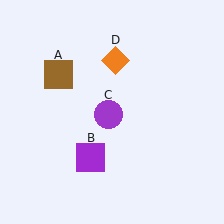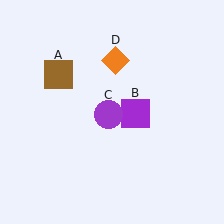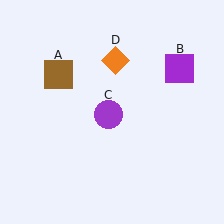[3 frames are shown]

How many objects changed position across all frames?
1 object changed position: purple square (object B).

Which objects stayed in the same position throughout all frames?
Brown square (object A) and purple circle (object C) and orange diamond (object D) remained stationary.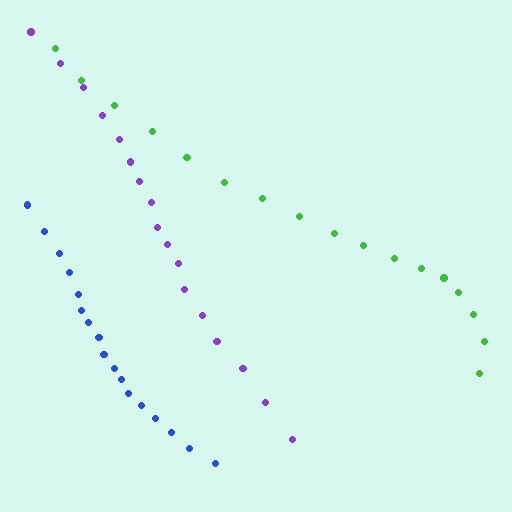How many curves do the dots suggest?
There are 3 distinct paths.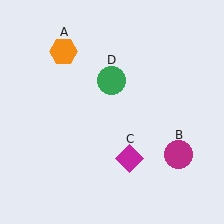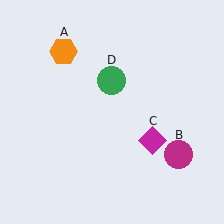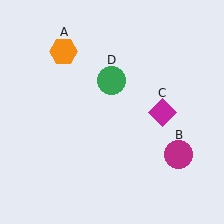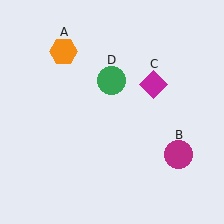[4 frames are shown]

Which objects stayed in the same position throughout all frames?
Orange hexagon (object A) and magenta circle (object B) and green circle (object D) remained stationary.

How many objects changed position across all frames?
1 object changed position: magenta diamond (object C).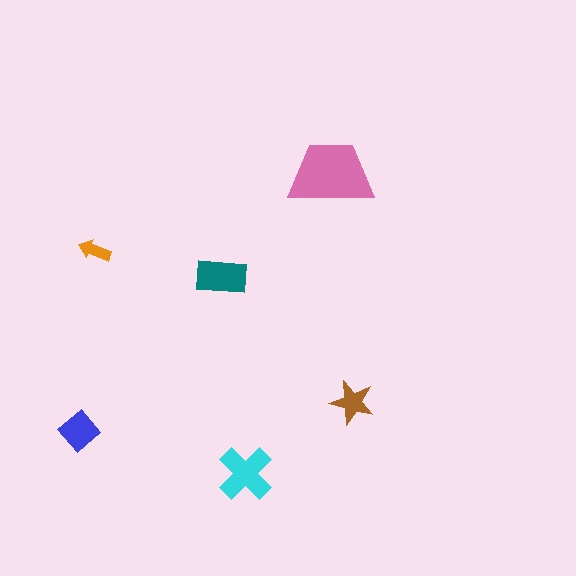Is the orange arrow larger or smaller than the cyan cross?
Smaller.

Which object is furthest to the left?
The blue diamond is leftmost.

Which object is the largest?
The pink trapezoid.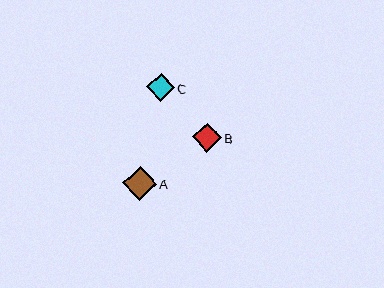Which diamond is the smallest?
Diamond C is the smallest with a size of approximately 28 pixels.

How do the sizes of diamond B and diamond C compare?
Diamond B and diamond C are approximately the same size.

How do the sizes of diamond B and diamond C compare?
Diamond B and diamond C are approximately the same size.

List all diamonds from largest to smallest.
From largest to smallest: A, B, C.